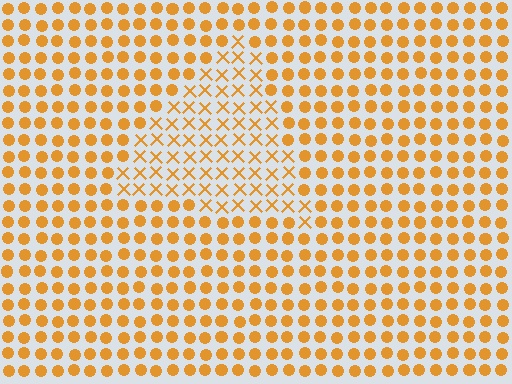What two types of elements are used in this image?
The image uses X marks inside the triangle region and circles outside it.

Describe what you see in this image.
The image is filled with small orange elements arranged in a uniform grid. A triangle-shaped region contains X marks, while the surrounding area contains circles. The boundary is defined purely by the change in element shape.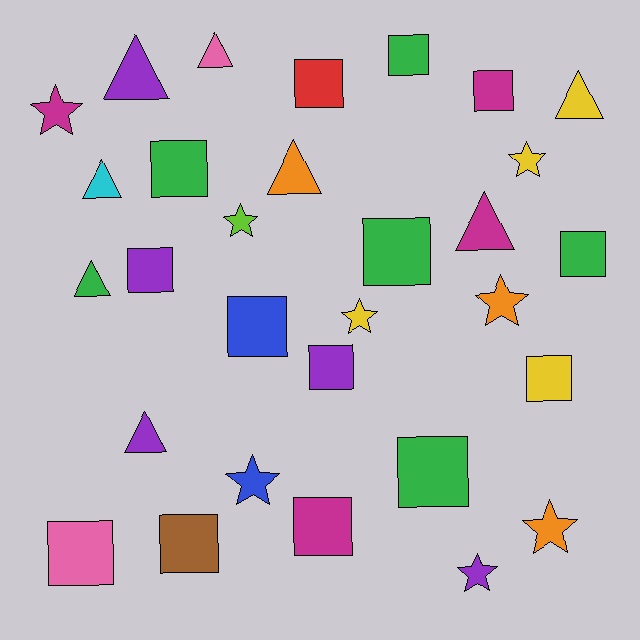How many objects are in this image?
There are 30 objects.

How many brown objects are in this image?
There is 1 brown object.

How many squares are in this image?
There are 14 squares.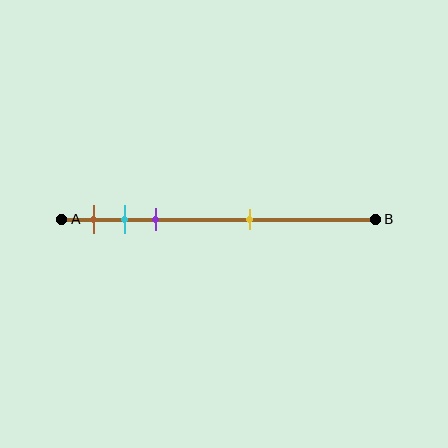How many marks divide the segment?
There are 4 marks dividing the segment.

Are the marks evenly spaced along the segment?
No, the marks are not evenly spaced.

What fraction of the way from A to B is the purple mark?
The purple mark is approximately 30% (0.3) of the way from A to B.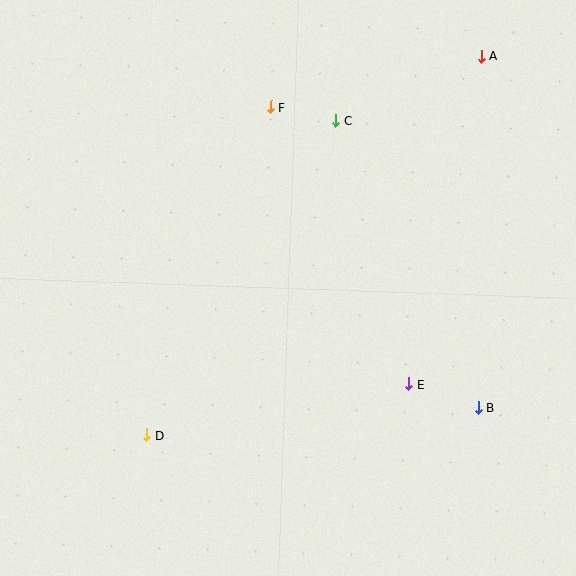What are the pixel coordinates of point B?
Point B is at (478, 407).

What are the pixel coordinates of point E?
Point E is at (408, 384).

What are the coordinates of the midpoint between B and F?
The midpoint between B and F is at (374, 257).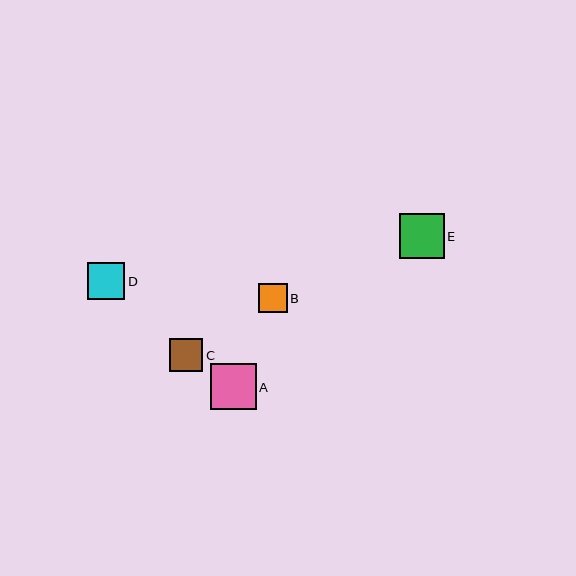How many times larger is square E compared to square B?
Square E is approximately 1.5 times the size of square B.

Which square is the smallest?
Square B is the smallest with a size of approximately 29 pixels.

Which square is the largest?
Square A is the largest with a size of approximately 46 pixels.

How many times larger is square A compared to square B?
Square A is approximately 1.6 times the size of square B.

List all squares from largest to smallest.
From largest to smallest: A, E, D, C, B.